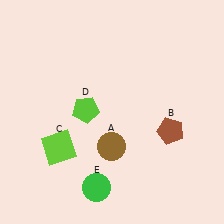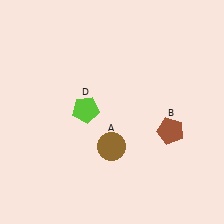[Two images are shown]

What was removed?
The green circle (E), the lime square (C) were removed in Image 2.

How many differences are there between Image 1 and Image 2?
There are 2 differences between the two images.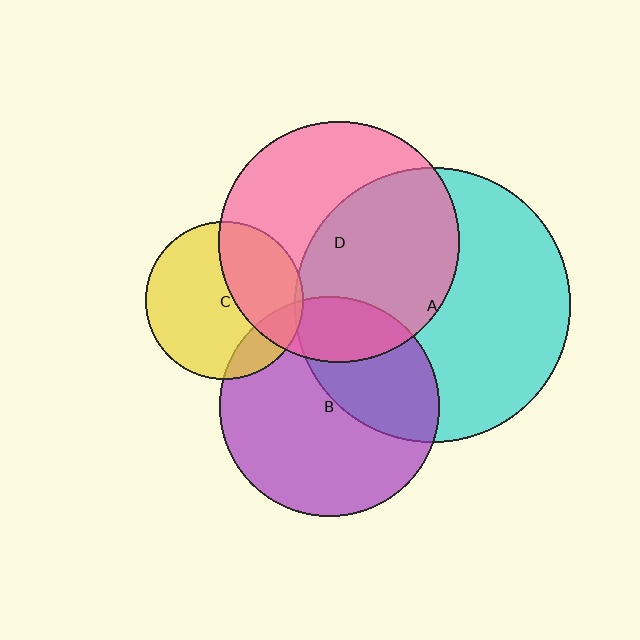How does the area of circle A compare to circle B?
Approximately 1.6 times.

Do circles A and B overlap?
Yes.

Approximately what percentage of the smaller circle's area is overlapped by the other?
Approximately 40%.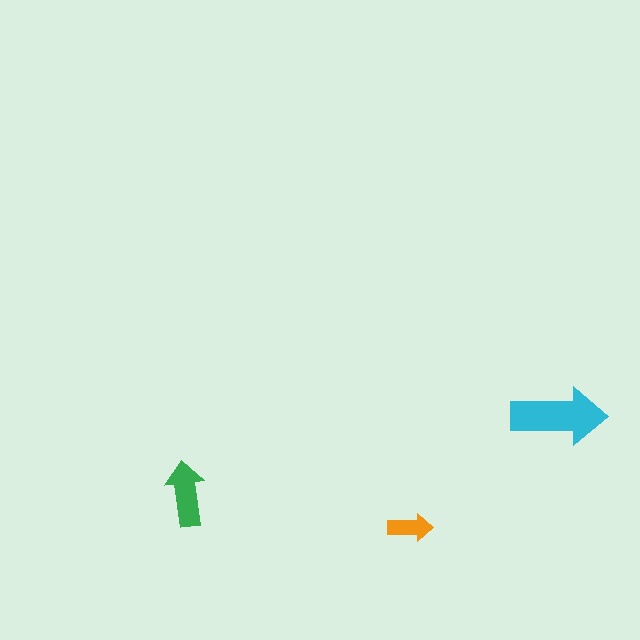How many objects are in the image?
There are 3 objects in the image.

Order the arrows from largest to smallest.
the cyan one, the green one, the orange one.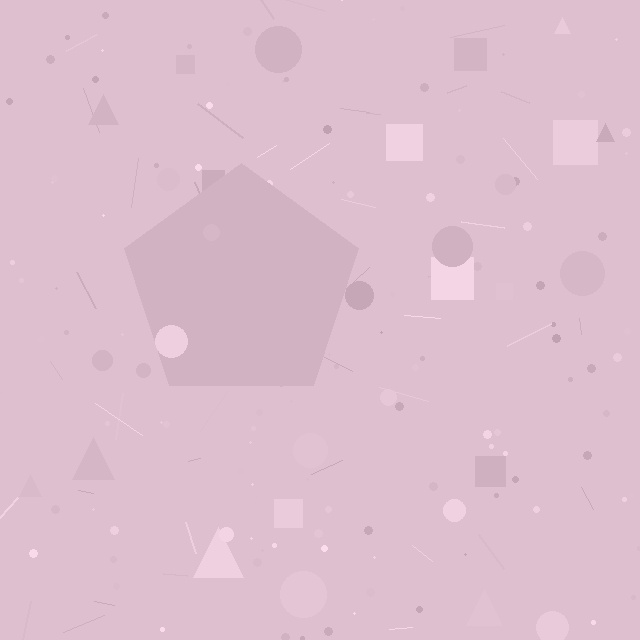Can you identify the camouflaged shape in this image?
The camouflaged shape is a pentagon.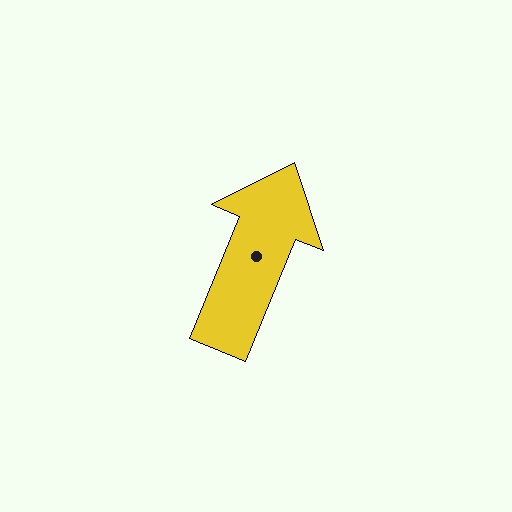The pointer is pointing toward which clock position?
Roughly 1 o'clock.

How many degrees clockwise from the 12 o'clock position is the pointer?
Approximately 22 degrees.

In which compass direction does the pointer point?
North.